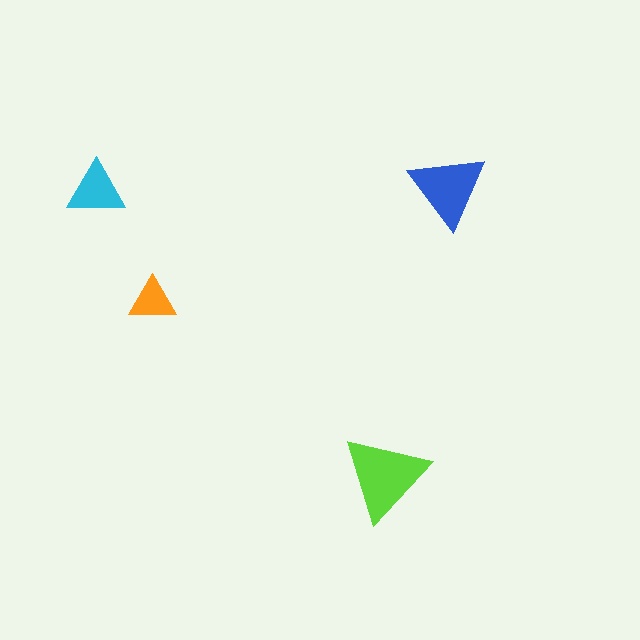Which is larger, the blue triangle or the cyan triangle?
The blue one.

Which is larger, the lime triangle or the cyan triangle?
The lime one.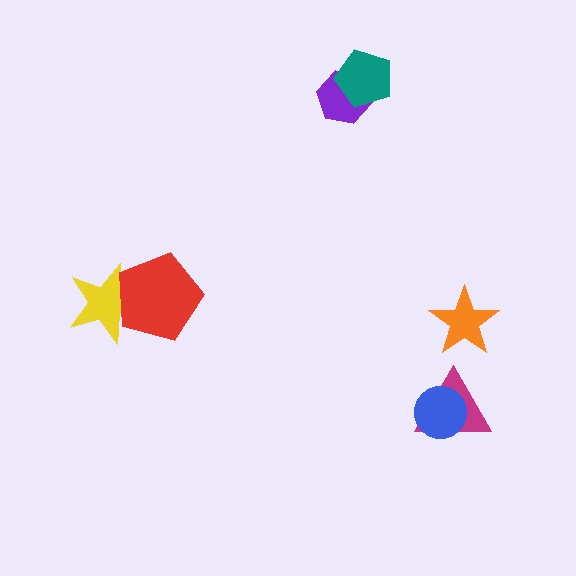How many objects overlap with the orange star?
0 objects overlap with the orange star.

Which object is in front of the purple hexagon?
The teal pentagon is in front of the purple hexagon.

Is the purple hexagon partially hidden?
Yes, it is partially covered by another shape.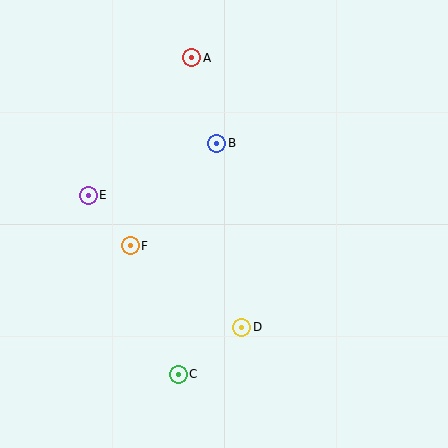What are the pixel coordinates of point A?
Point A is at (192, 58).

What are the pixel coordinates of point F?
Point F is at (130, 246).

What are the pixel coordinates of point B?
Point B is at (217, 144).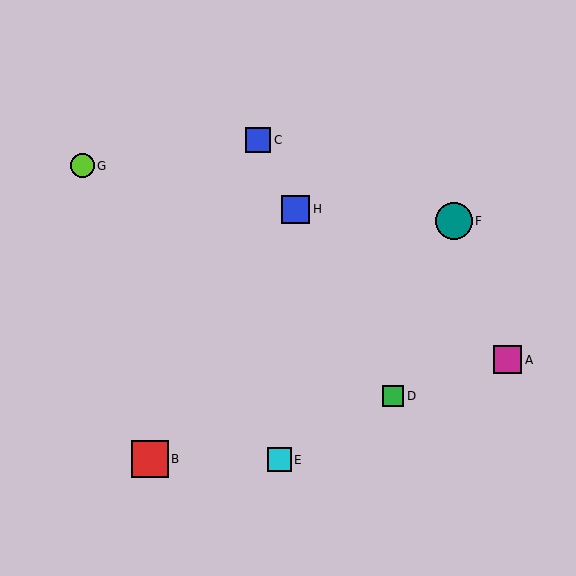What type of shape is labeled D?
Shape D is a green square.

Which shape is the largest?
The teal circle (labeled F) is the largest.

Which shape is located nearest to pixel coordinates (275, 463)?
The cyan square (labeled E) at (279, 460) is nearest to that location.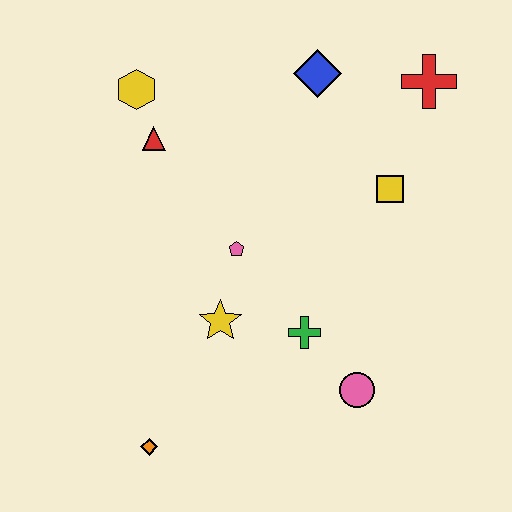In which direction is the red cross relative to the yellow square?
The red cross is above the yellow square.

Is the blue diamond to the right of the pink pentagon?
Yes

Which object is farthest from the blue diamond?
The orange diamond is farthest from the blue diamond.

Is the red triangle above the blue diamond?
No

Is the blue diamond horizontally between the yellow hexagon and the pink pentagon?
No